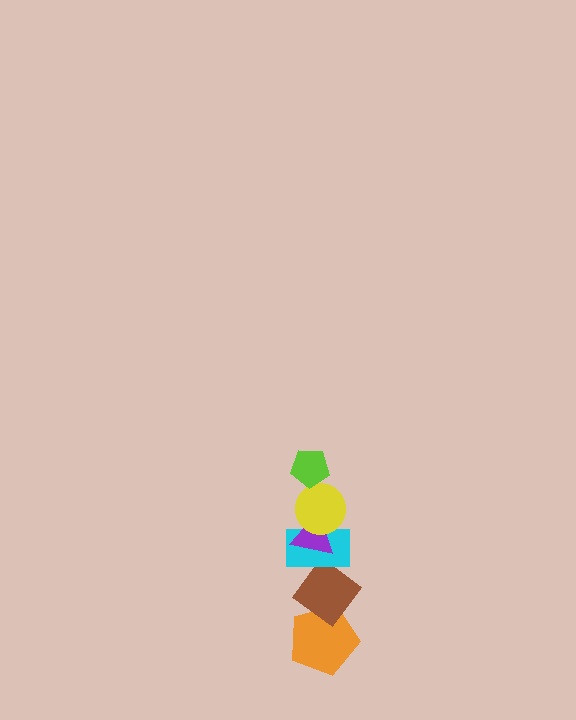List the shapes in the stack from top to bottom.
From top to bottom: the lime pentagon, the yellow circle, the purple triangle, the cyan rectangle, the brown diamond, the orange pentagon.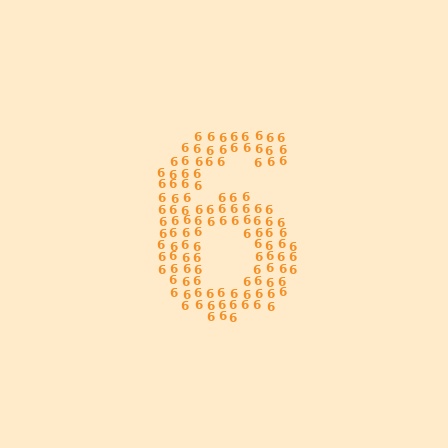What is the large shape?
The large shape is the digit 6.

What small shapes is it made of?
It is made of small digit 6's.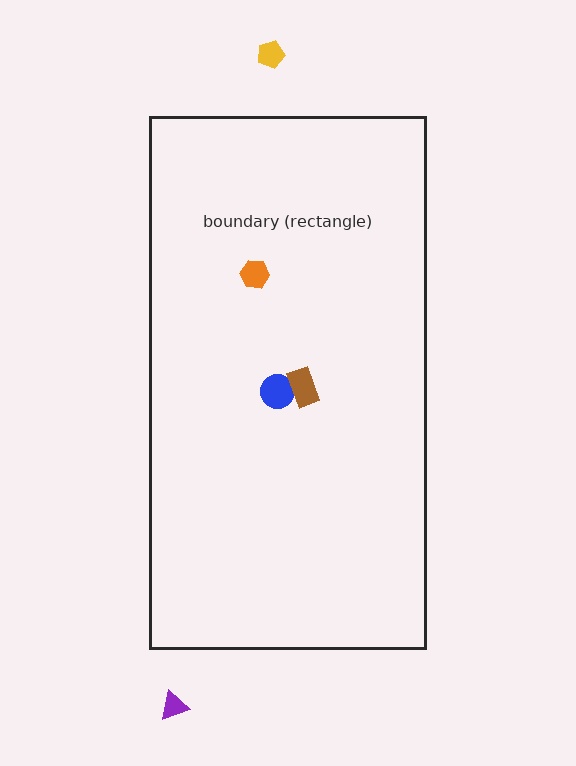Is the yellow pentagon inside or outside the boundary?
Outside.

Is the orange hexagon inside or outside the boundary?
Inside.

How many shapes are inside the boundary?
3 inside, 2 outside.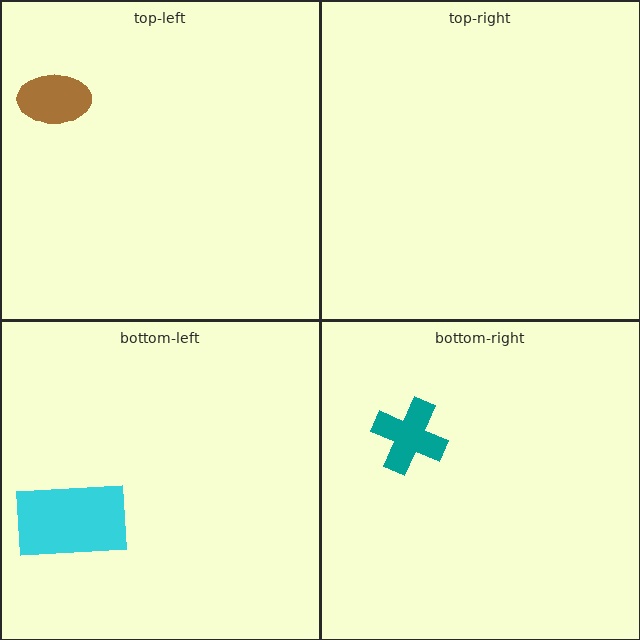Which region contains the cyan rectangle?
The bottom-left region.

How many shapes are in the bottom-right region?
1.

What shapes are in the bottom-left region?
The cyan rectangle.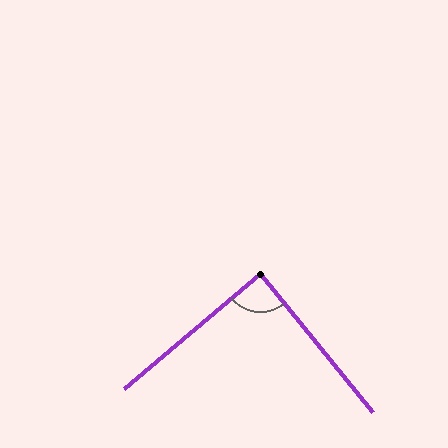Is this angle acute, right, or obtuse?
It is approximately a right angle.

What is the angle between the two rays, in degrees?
Approximately 89 degrees.